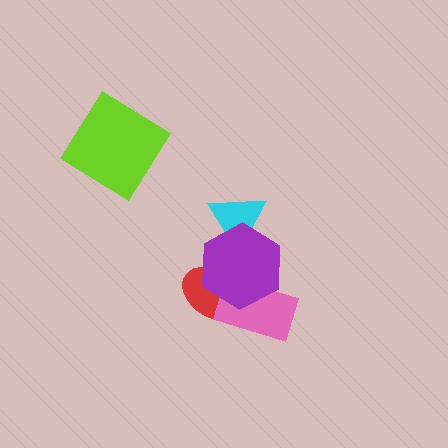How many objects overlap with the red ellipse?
2 objects overlap with the red ellipse.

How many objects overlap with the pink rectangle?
2 objects overlap with the pink rectangle.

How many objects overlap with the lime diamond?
0 objects overlap with the lime diamond.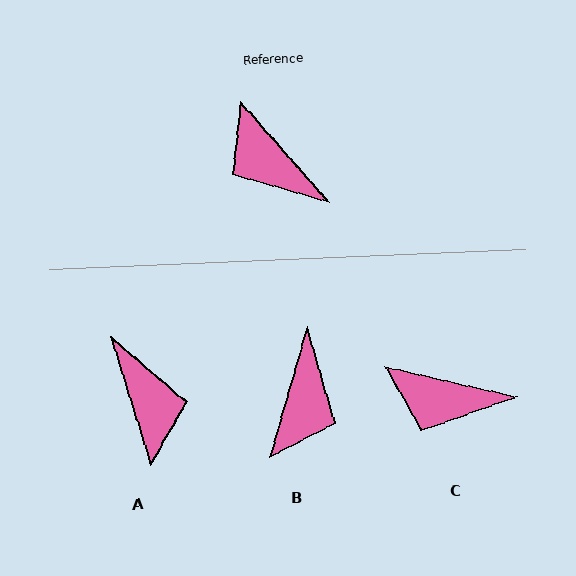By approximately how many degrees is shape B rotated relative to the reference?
Approximately 123 degrees counter-clockwise.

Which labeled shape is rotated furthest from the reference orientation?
A, about 156 degrees away.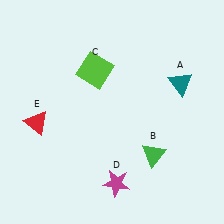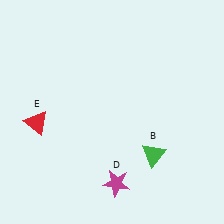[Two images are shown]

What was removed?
The lime square (C), the teal triangle (A) were removed in Image 2.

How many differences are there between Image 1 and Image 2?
There are 2 differences between the two images.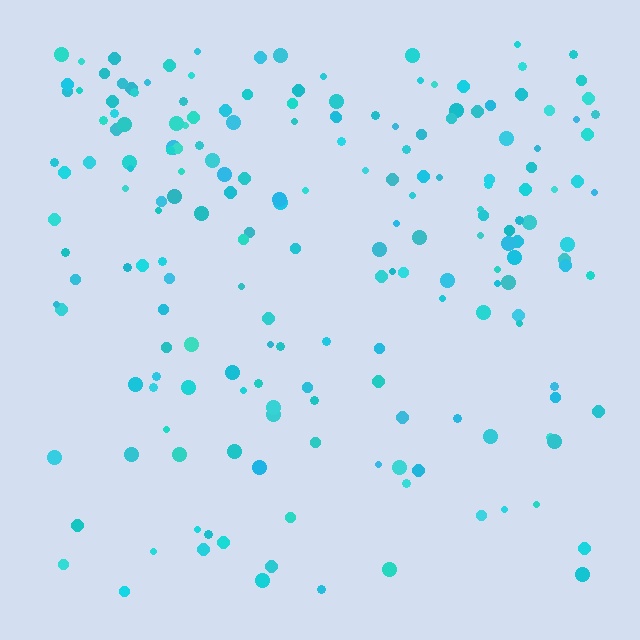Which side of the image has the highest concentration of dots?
The top.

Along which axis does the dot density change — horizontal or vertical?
Vertical.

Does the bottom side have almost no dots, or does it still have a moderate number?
Still a moderate number, just noticeably fewer than the top.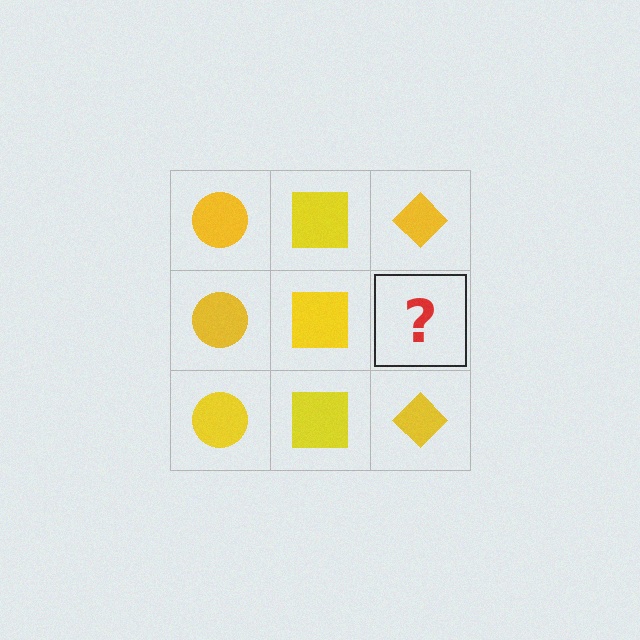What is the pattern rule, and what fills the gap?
The rule is that each column has a consistent shape. The gap should be filled with a yellow diamond.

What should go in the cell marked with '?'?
The missing cell should contain a yellow diamond.